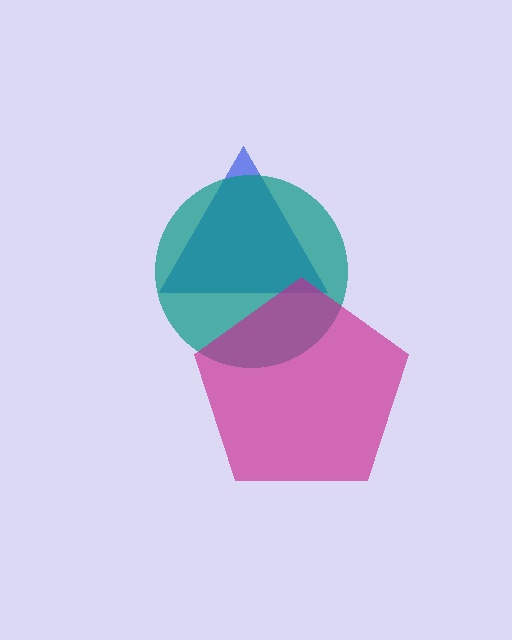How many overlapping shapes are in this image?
There are 3 overlapping shapes in the image.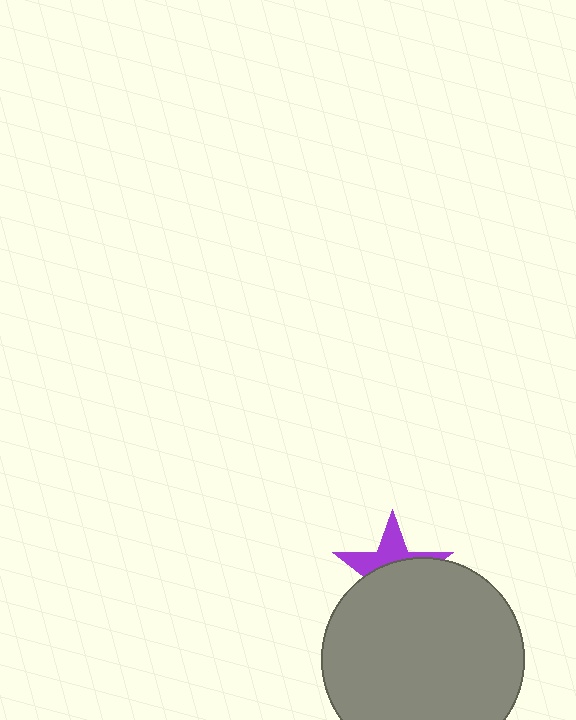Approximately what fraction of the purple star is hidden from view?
Roughly 60% of the purple star is hidden behind the gray circle.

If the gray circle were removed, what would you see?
You would see the complete purple star.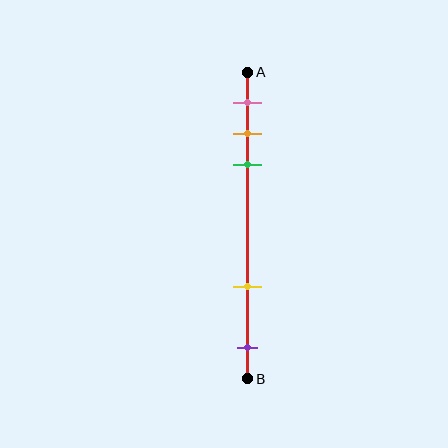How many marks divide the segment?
There are 5 marks dividing the segment.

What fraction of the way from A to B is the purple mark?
The purple mark is approximately 90% (0.9) of the way from A to B.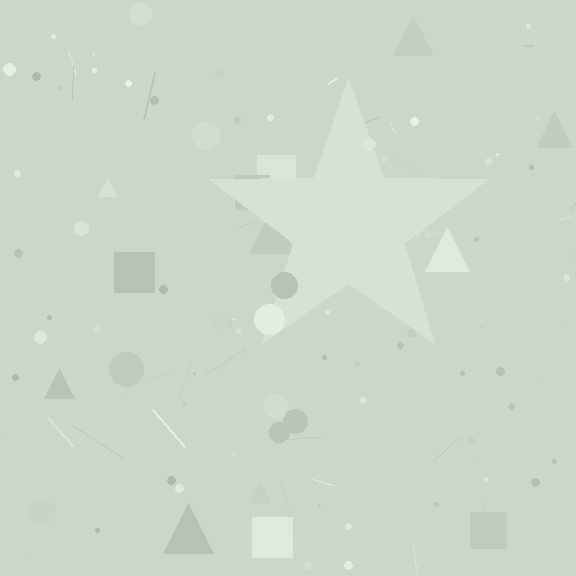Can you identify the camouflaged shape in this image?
The camouflaged shape is a star.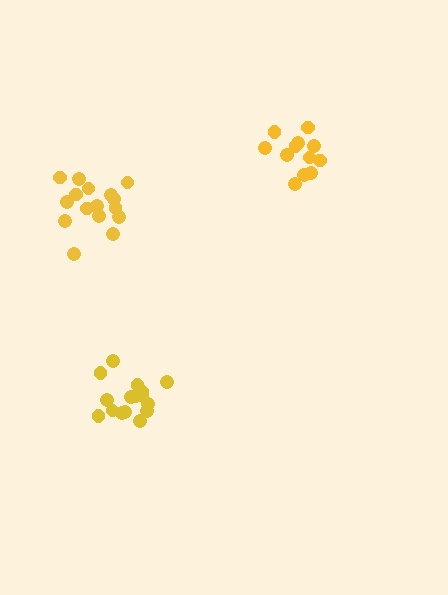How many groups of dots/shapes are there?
There are 3 groups.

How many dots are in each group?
Group 1: 16 dots, Group 2: 12 dots, Group 3: 16 dots (44 total).